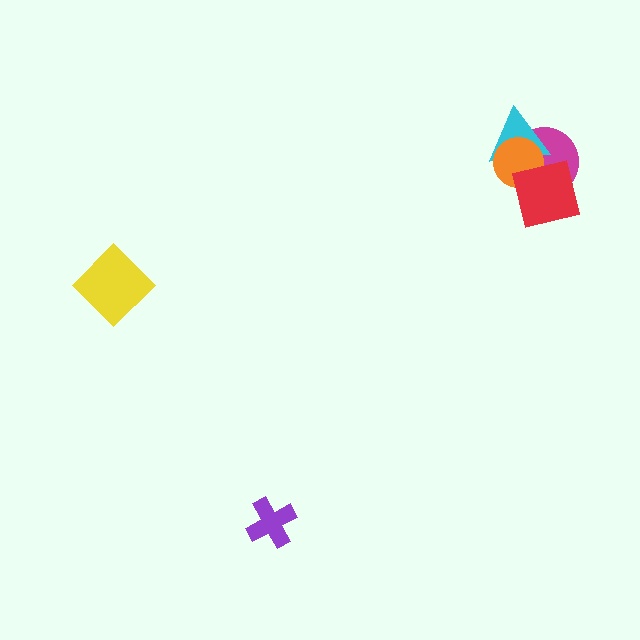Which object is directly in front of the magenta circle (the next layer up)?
The cyan triangle is directly in front of the magenta circle.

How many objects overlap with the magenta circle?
3 objects overlap with the magenta circle.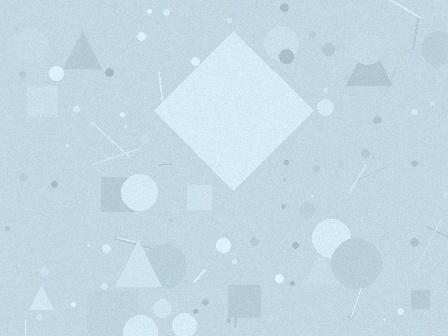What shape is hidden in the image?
A diamond is hidden in the image.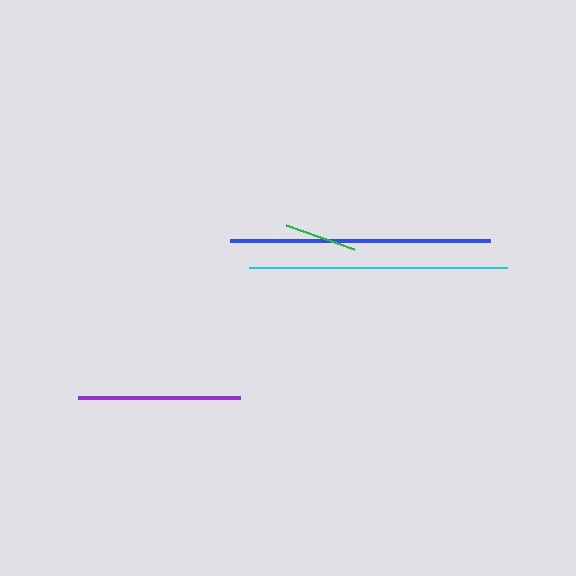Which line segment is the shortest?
The green line is the shortest at approximately 72 pixels.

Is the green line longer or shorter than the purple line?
The purple line is longer than the green line.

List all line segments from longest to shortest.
From longest to shortest: blue, cyan, purple, green.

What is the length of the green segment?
The green segment is approximately 72 pixels long.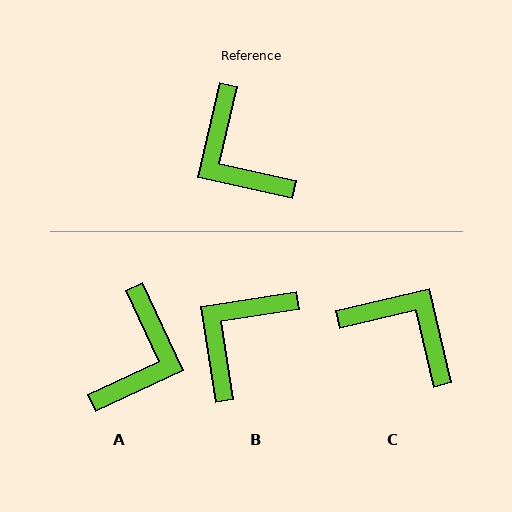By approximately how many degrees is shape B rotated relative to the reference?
Approximately 68 degrees clockwise.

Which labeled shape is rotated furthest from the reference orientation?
C, about 154 degrees away.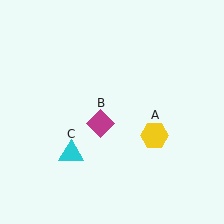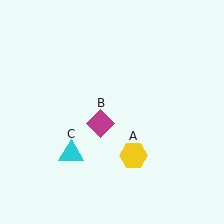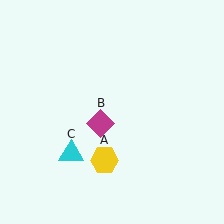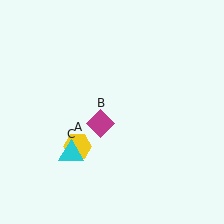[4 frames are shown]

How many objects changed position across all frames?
1 object changed position: yellow hexagon (object A).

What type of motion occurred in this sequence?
The yellow hexagon (object A) rotated clockwise around the center of the scene.